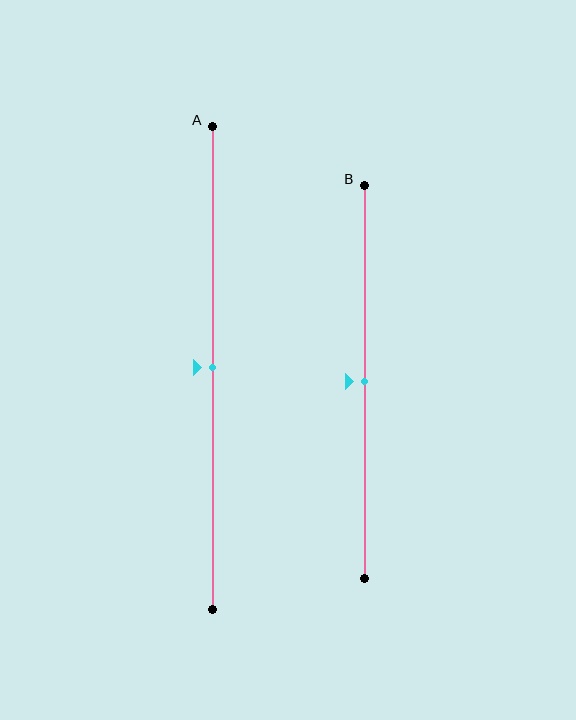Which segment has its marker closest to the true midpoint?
Segment A has its marker closest to the true midpoint.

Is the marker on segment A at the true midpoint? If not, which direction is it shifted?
Yes, the marker on segment A is at the true midpoint.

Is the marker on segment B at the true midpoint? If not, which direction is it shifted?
Yes, the marker on segment B is at the true midpoint.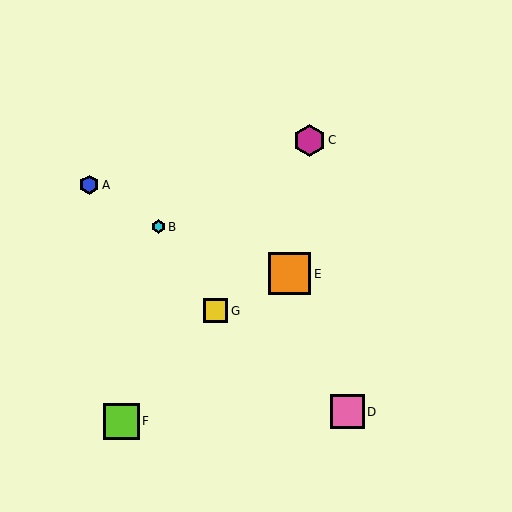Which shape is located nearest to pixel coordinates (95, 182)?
The blue hexagon (labeled A) at (89, 185) is nearest to that location.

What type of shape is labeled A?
Shape A is a blue hexagon.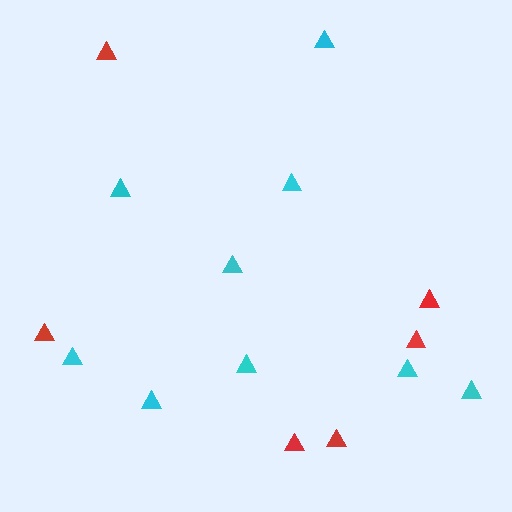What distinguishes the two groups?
There are 2 groups: one group of cyan triangles (9) and one group of red triangles (6).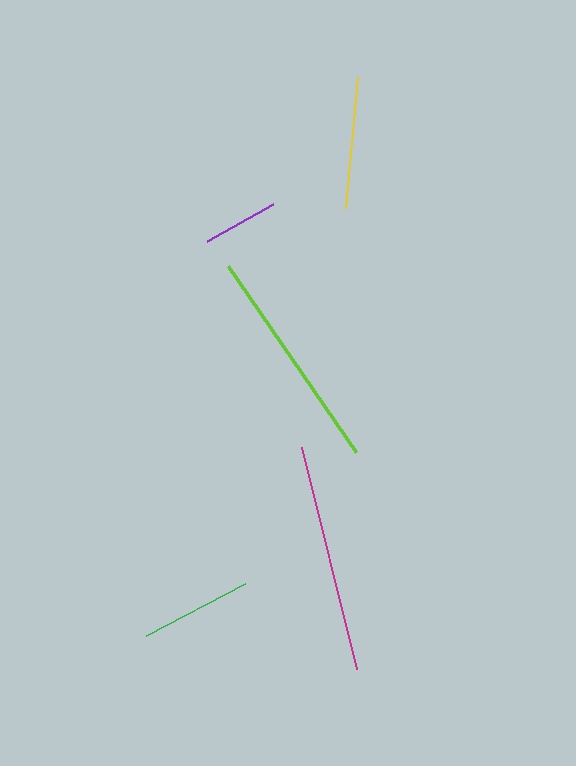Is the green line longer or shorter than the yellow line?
The yellow line is longer than the green line.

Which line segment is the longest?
The magenta line is the longest at approximately 229 pixels.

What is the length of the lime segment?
The lime segment is approximately 225 pixels long.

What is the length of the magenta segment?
The magenta segment is approximately 229 pixels long.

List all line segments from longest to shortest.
From longest to shortest: magenta, lime, yellow, green, purple.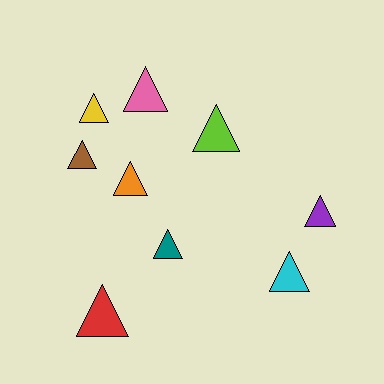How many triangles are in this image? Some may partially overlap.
There are 9 triangles.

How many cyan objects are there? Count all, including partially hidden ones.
There is 1 cyan object.